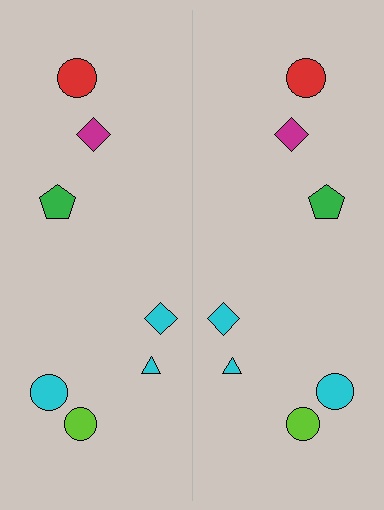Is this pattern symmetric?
Yes, this pattern has bilateral (reflection) symmetry.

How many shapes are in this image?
There are 14 shapes in this image.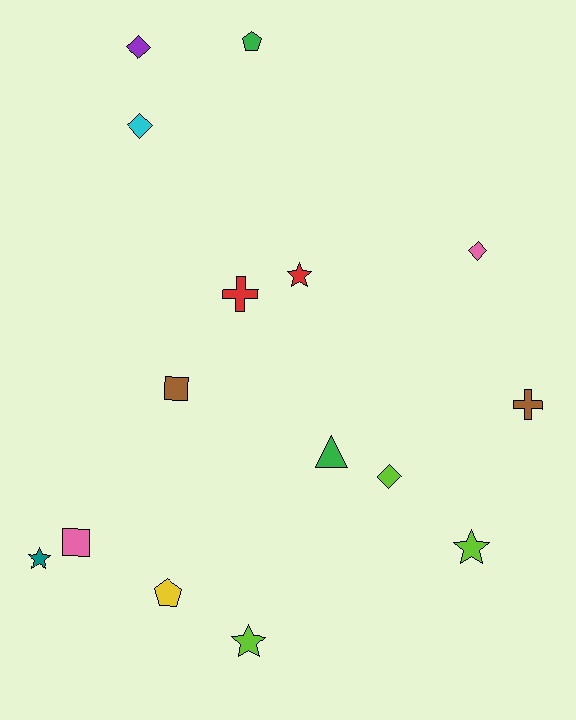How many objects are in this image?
There are 15 objects.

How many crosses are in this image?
There are 2 crosses.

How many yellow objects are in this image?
There is 1 yellow object.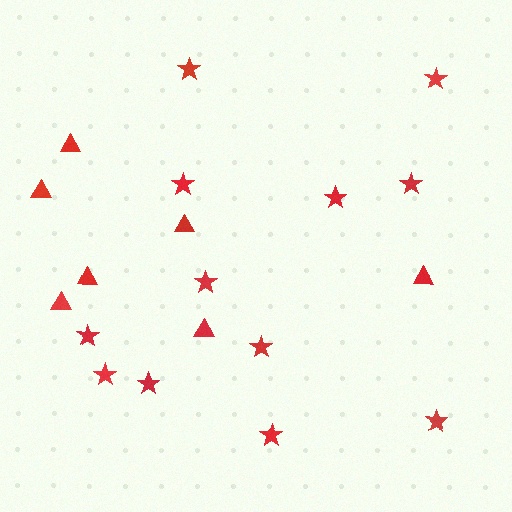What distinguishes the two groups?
There are 2 groups: one group of triangles (7) and one group of stars (12).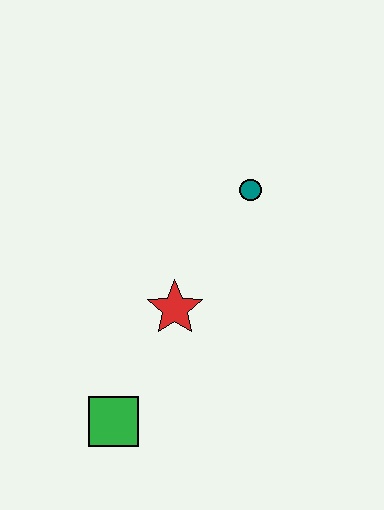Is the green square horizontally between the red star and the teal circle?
No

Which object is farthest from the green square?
The teal circle is farthest from the green square.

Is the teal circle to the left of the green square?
No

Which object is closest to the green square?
The red star is closest to the green square.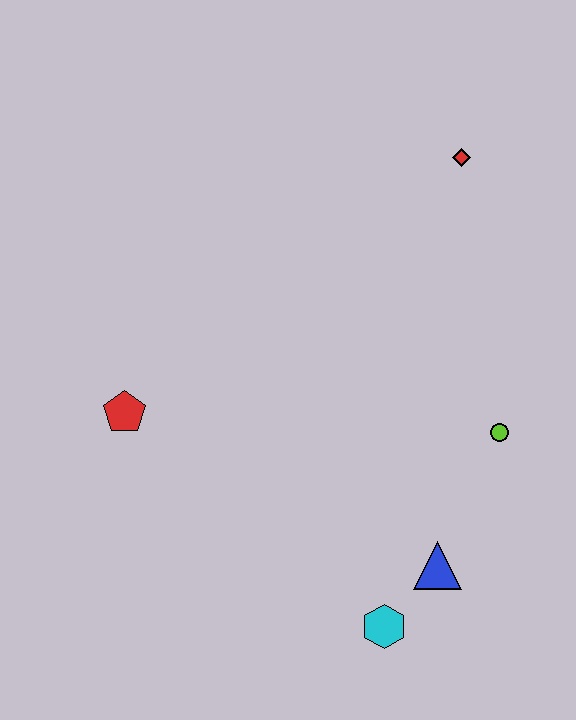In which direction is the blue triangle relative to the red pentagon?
The blue triangle is to the right of the red pentagon.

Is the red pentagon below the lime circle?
No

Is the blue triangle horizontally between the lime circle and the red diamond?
No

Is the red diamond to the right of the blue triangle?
Yes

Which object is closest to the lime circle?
The blue triangle is closest to the lime circle.